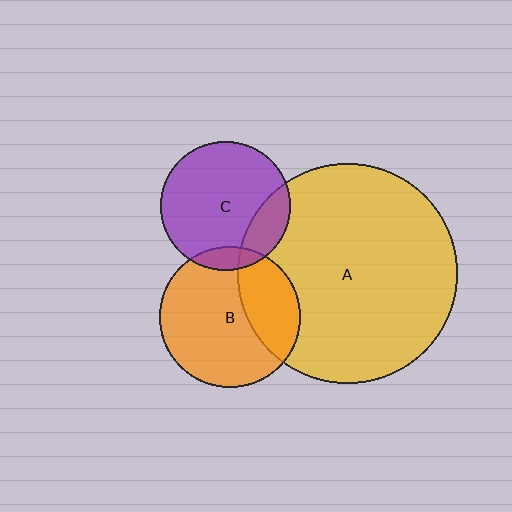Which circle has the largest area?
Circle A (yellow).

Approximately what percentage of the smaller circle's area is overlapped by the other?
Approximately 10%.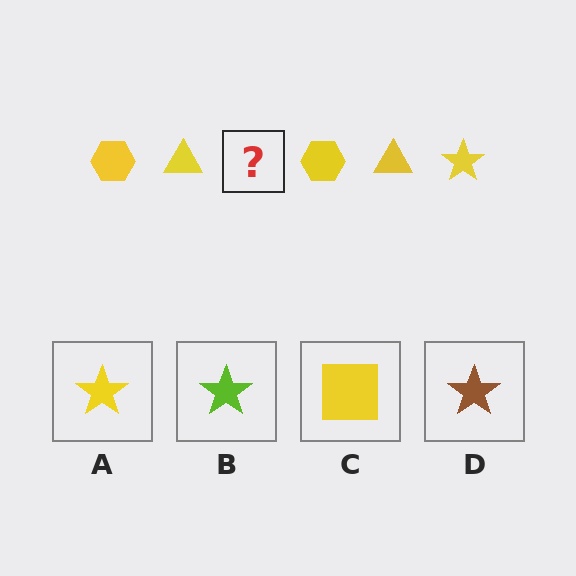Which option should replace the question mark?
Option A.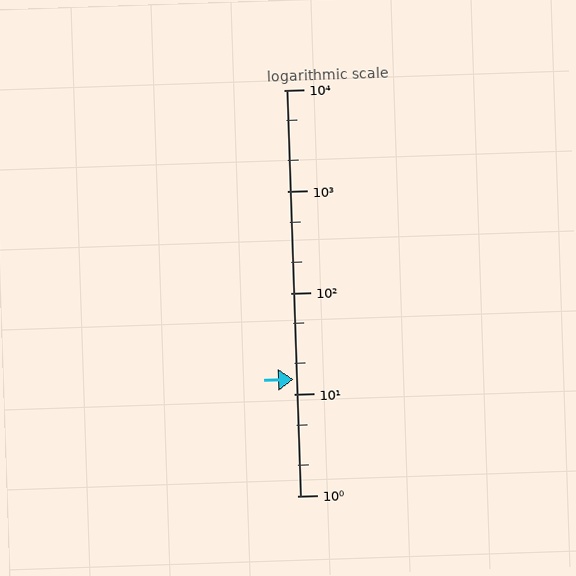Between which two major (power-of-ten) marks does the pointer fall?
The pointer is between 10 and 100.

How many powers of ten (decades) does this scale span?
The scale spans 4 decades, from 1 to 10000.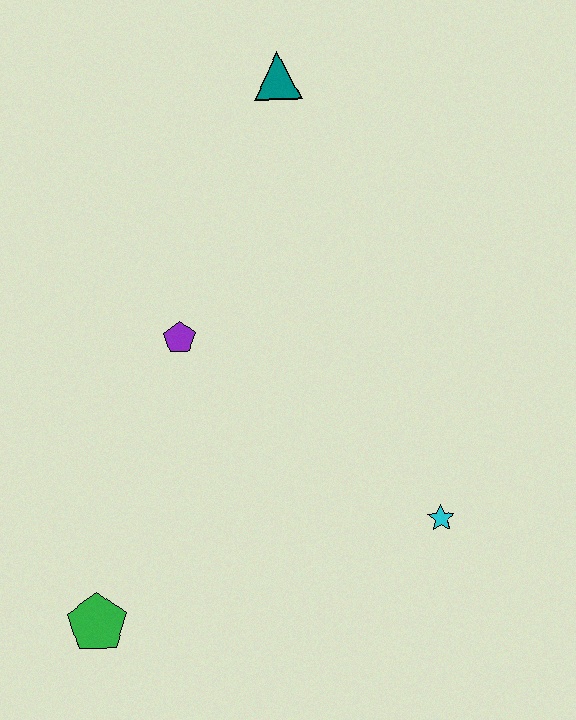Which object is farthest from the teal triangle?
The green pentagon is farthest from the teal triangle.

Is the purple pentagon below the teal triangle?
Yes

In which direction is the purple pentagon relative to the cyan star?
The purple pentagon is to the left of the cyan star.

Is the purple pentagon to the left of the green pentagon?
No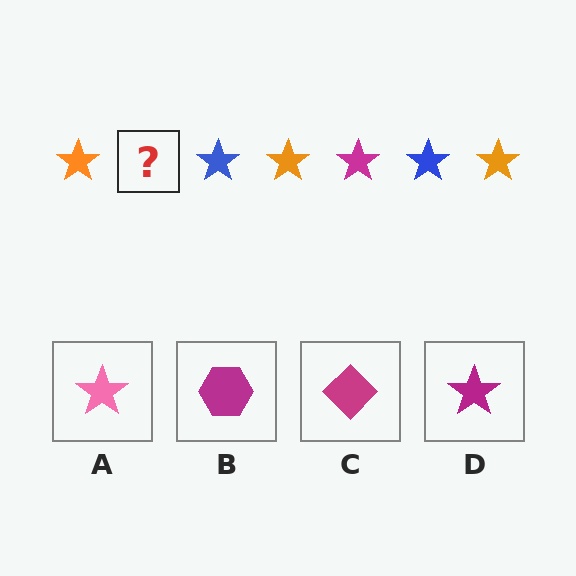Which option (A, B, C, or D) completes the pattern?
D.